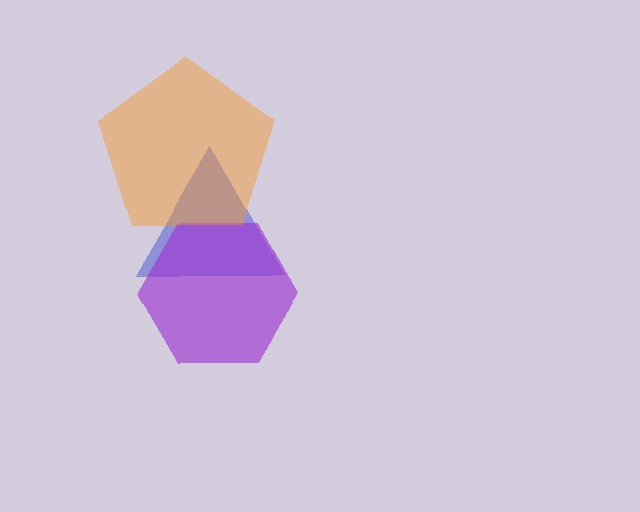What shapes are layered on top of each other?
The layered shapes are: a blue triangle, a purple hexagon, an orange pentagon.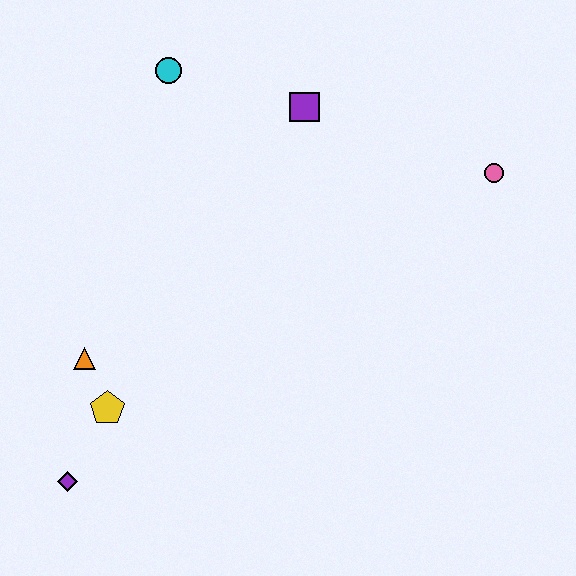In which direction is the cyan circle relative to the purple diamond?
The cyan circle is above the purple diamond.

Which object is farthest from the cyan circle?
The purple diamond is farthest from the cyan circle.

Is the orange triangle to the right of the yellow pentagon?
No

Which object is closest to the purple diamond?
The yellow pentagon is closest to the purple diamond.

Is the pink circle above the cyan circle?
No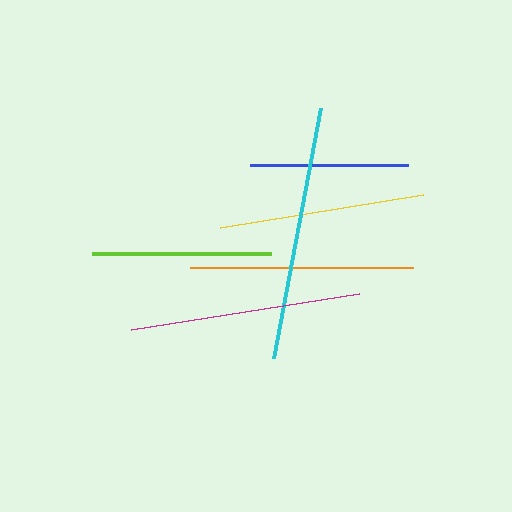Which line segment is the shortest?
The blue line is the shortest at approximately 157 pixels.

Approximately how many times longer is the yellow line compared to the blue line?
The yellow line is approximately 1.3 times the length of the blue line.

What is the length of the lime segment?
The lime segment is approximately 178 pixels long.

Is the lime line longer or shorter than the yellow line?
The yellow line is longer than the lime line.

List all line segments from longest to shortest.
From longest to shortest: cyan, magenta, orange, yellow, lime, blue.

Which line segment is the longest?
The cyan line is the longest at approximately 254 pixels.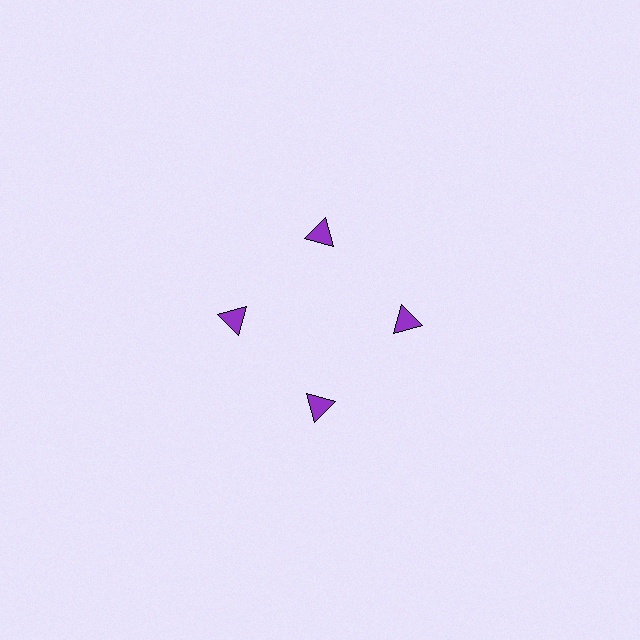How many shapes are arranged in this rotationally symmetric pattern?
There are 4 shapes, arranged in 4 groups of 1.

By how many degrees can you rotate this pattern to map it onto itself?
The pattern maps onto itself every 90 degrees of rotation.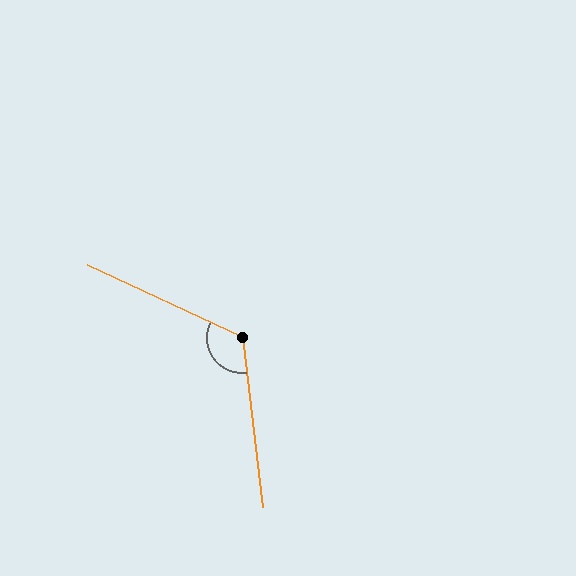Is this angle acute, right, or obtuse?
It is obtuse.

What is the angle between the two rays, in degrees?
Approximately 122 degrees.